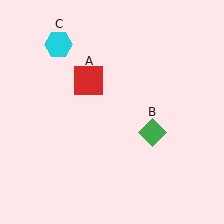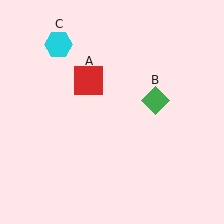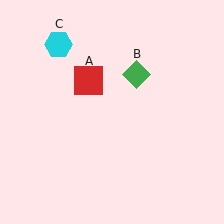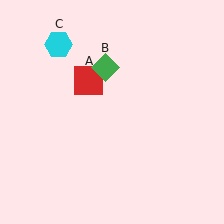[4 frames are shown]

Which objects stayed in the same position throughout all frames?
Red square (object A) and cyan hexagon (object C) remained stationary.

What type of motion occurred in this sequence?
The green diamond (object B) rotated counterclockwise around the center of the scene.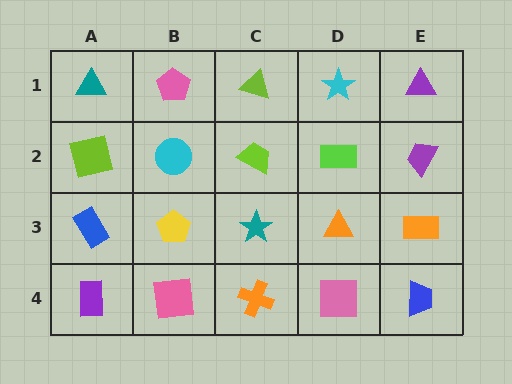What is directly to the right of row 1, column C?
A cyan star.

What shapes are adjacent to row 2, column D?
A cyan star (row 1, column D), an orange triangle (row 3, column D), a lime trapezoid (row 2, column C), a purple trapezoid (row 2, column E).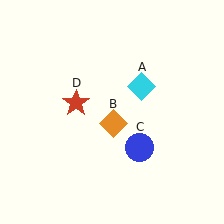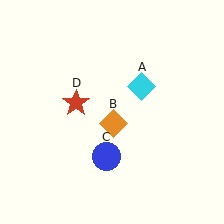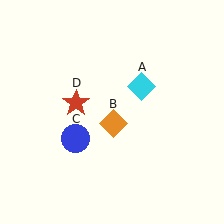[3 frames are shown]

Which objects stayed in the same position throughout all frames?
Cyan diamond (object A) and orange diamond (object B) and red star (object D) remained stationary.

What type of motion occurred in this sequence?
The blue circle (object C) rotated clockwise around the center of the scene.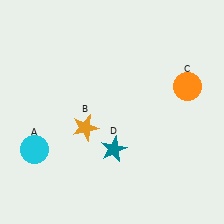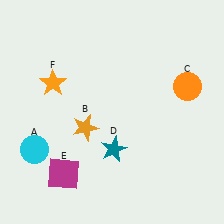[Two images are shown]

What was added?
A magenta square (E), an orange star (F) were added in Image 2.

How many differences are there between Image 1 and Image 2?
There are 2 differences between the two images.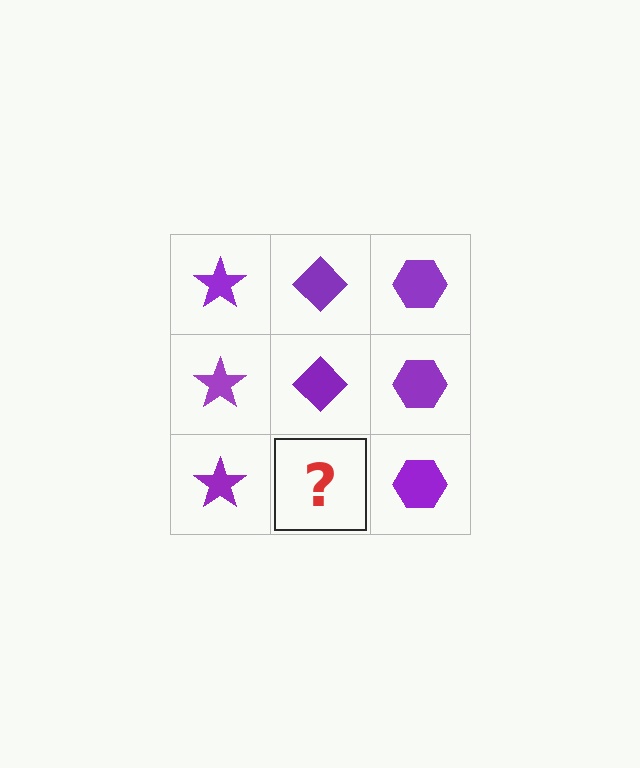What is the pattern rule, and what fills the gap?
The rule is that each column has a consistent shape. The gap should be filled with a purple diamond.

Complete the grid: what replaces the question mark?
The question mark should be replaced with a purple diamond.